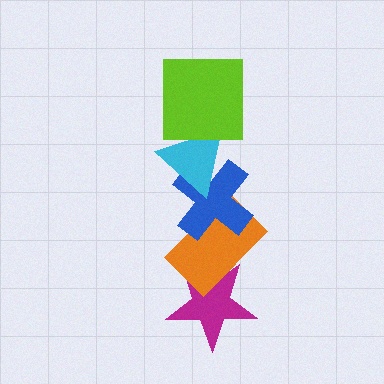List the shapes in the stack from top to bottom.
From top to bottom: the lime square, the cyan triangle, the blue cross, the orange rectangle, the magenta star.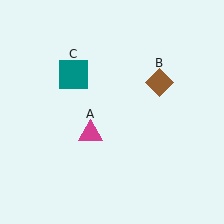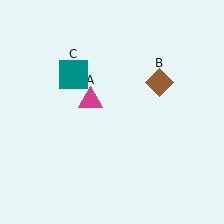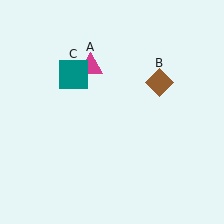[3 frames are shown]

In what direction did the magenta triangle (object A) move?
The magenta triangle (object A) moved up.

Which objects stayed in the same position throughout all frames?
Brown diamond (object B) and teal square (object C) remained stationary.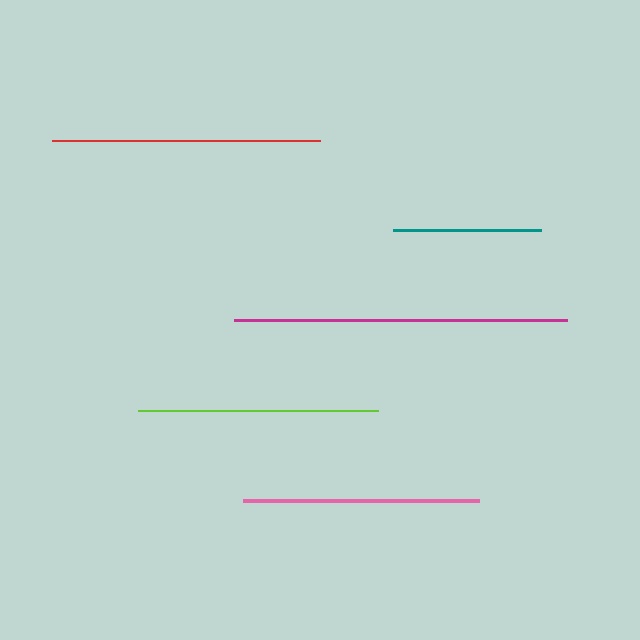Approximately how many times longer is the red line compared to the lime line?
The red line is approximately 1.1 times the length of the lime line.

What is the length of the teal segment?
The teal segment is approximately 148 pixels long.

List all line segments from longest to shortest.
From longest to shortest: magenta, red, lime, pink, teal.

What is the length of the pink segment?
The pink segment is approximately 236 pixels long.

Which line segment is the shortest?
The teal line is the shortest at approximately 148 pixels.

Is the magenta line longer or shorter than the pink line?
The magenta line is longer than the pink line.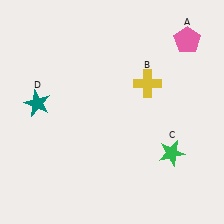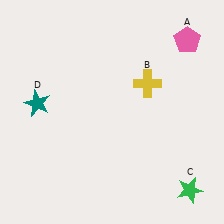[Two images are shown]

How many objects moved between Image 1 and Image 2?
1 object moved between the two images.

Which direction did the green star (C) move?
The green star (C) moved down.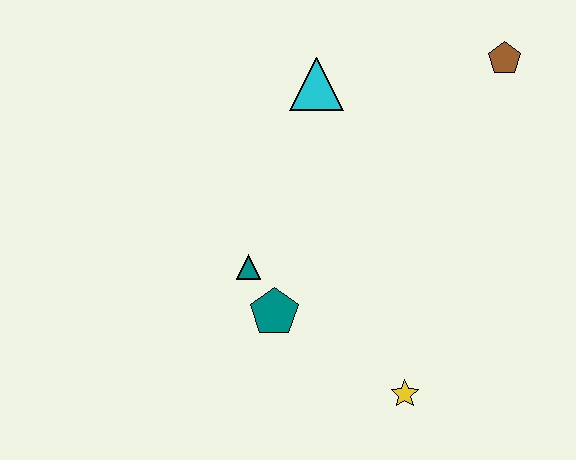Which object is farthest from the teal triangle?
The brown pentagon is farthest from the teal triangle.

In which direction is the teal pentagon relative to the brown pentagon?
The teal pentagon is below the brown pentagon.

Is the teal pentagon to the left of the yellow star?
Yes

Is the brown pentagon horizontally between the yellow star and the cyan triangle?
No